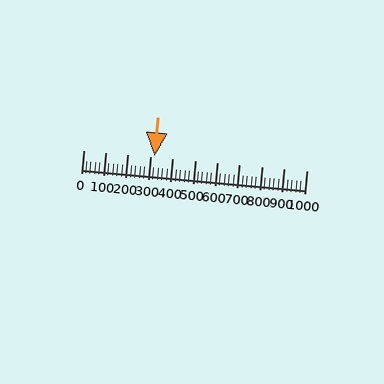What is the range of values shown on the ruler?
The ruler shows values from 0 to 1000.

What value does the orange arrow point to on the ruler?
The orange arrow points to approximately 320.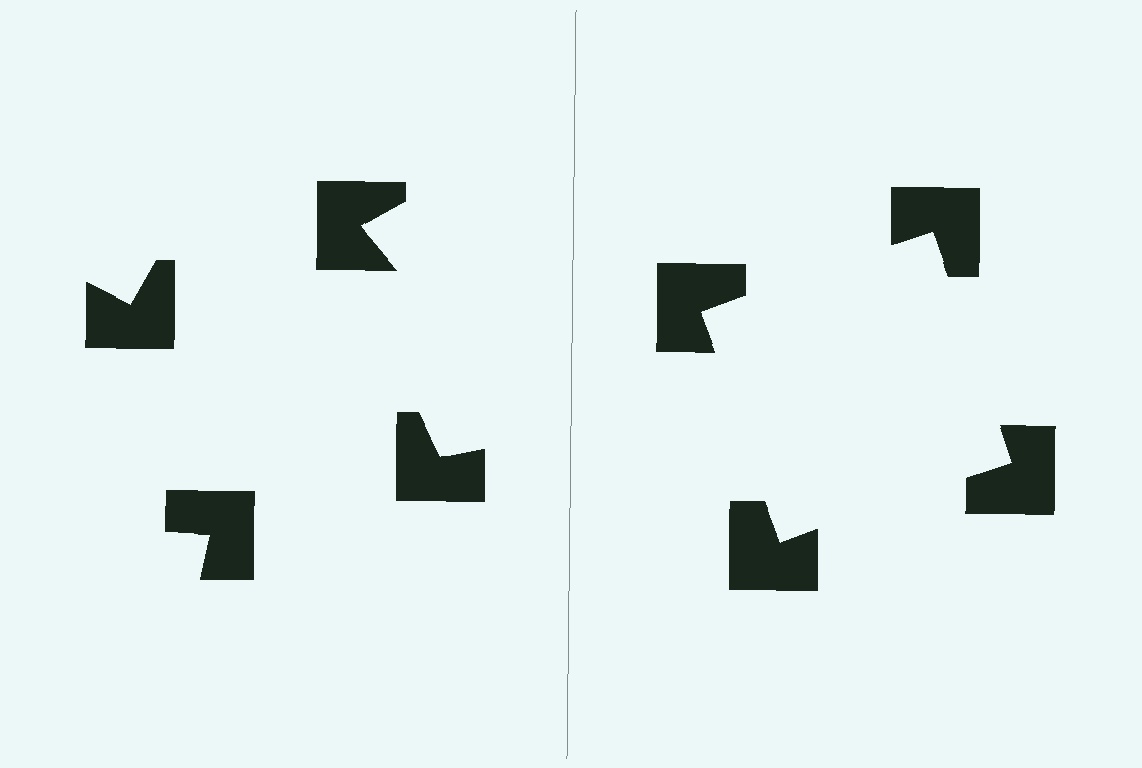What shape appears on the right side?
An illusory square.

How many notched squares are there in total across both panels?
8 — 4 on each side.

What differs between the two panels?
The notched squares are positioned identically on both sides; only the wedge orientations differ. On the right they align to a square; on the left they are misaligned.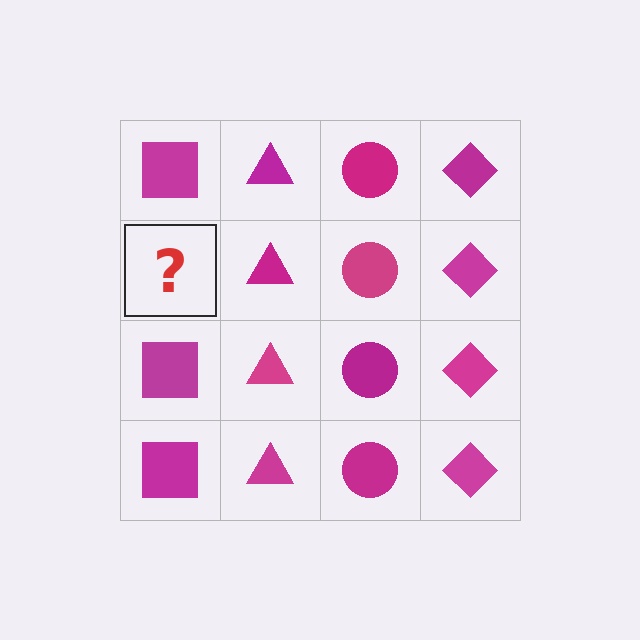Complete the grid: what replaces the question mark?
The question mark should be replaced with a magenta square.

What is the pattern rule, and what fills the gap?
The rule is that each column has a consistent shape. The gap should be filled with a magenta square.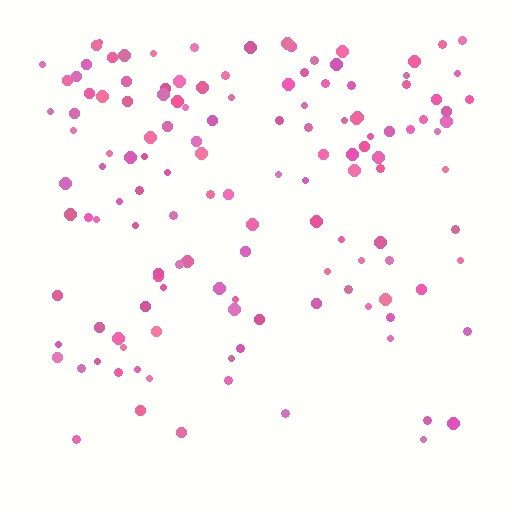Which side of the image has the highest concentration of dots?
The top.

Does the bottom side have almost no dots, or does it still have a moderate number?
Still a moderate number, just noticeably fewer than the top.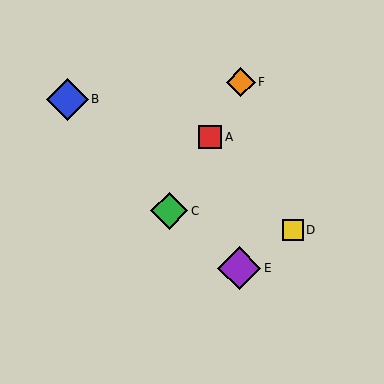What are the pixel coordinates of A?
Object A is at (210, 137).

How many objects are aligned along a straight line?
3 objects (A, C, F) are aligned along a straight line.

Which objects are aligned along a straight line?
Objects A, C, F are aligned along a straight line.